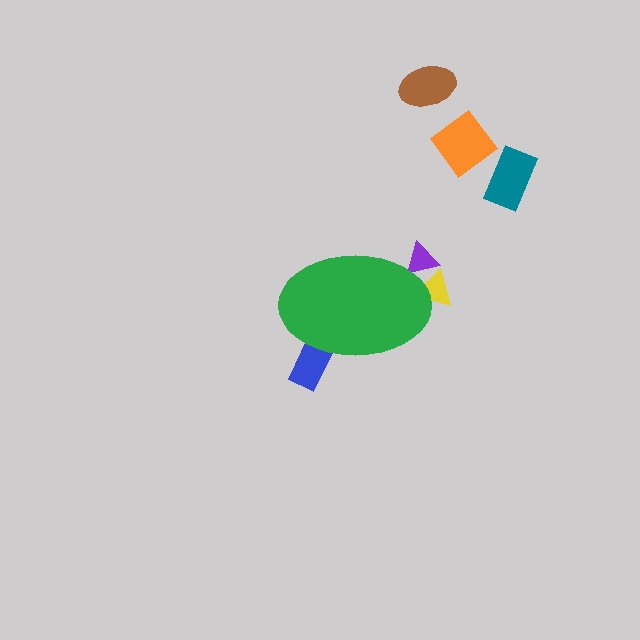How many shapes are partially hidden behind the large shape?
3 shapes are partially hidden.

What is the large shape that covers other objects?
A green ellipse.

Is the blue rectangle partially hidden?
Yes, the blue rectangle is partially hidden behind the green ellipse.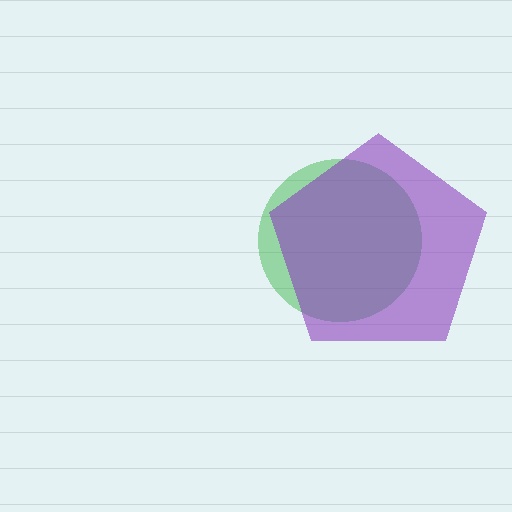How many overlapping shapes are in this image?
There are 2 overlapping shapes in the image.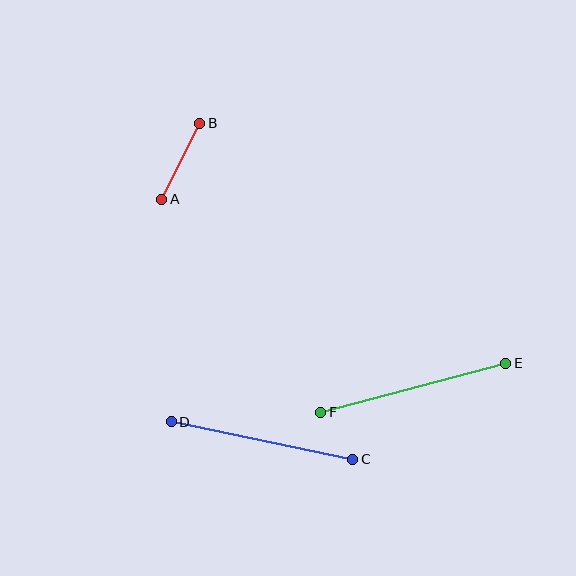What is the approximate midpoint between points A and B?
The midpoint is at approximately (181, 161) pixels.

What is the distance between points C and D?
The distance is approximately 185 pixels.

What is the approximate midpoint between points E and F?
The midpoint is at approximately (413, 388) pixels.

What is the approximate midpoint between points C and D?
The midpoint is at approximately (262, 441) pixels.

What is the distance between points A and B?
The distance is approximately 85 pixels.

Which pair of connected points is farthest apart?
Points E and F are farthest apart.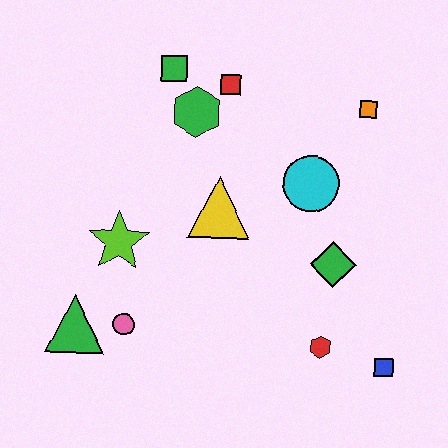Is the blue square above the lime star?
No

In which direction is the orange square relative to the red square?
The orange square is to the right of the red square.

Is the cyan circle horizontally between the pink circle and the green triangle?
No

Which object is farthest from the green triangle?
The orange square is farthest from the green triangle.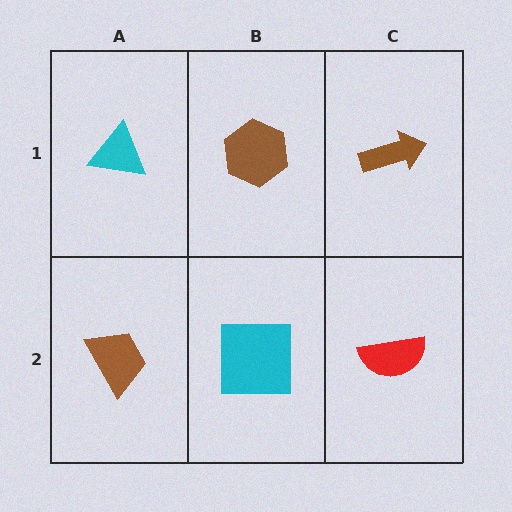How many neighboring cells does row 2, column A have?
2.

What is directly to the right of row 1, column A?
A brown hexagon.